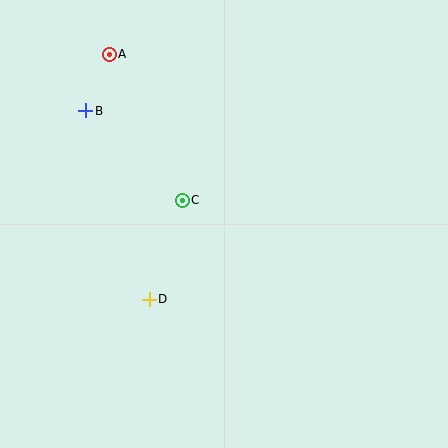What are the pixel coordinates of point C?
Point C is at (182, 200).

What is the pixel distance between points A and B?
The distance between A and B is 61 pixels.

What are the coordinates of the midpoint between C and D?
The midpoint between C and D is at (166, 250).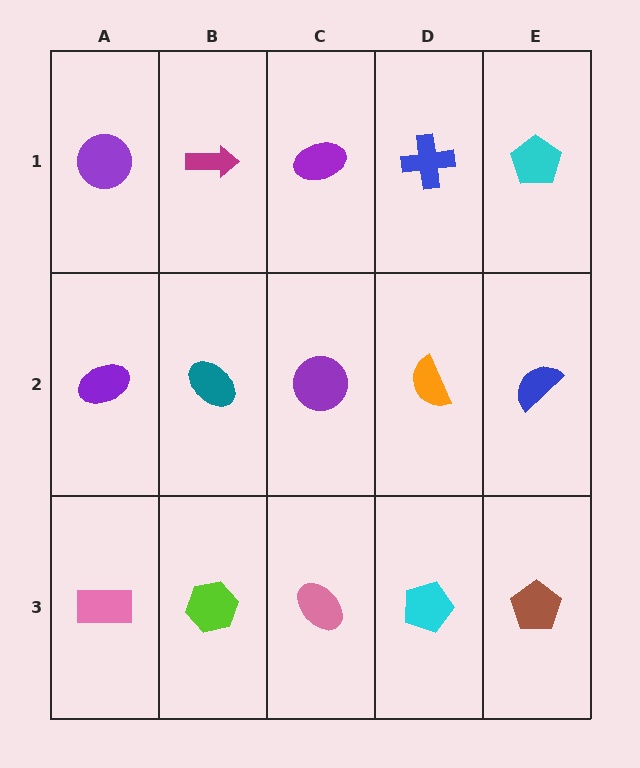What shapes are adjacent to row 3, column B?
A teal ellipse (row 2, column B), a pink rectangle (row 3, column A), a pink ellipse (row 3, column C).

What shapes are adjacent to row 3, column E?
A blue semicircle (row 2, column E), a cyan pentagon (row 3, column D).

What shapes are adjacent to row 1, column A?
A purple ellipse (row 2, column A), a magenta arrow (row 1, column B).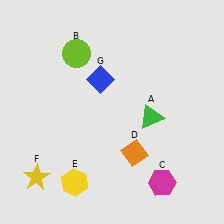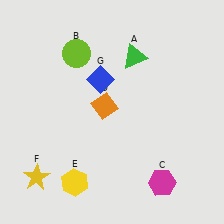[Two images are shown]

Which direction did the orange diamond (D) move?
The orange diamond (D) moved up.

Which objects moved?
The objects that moved are: the green triangle (A), the orange diamond (D).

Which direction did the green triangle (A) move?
The green triangle (A) moved up.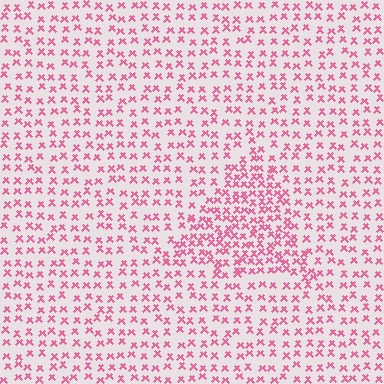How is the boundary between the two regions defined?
The boundary is defined by a change in element density (approximately 1.8x ratio). All elements are the same color, size, and shape.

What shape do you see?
I see a triangle.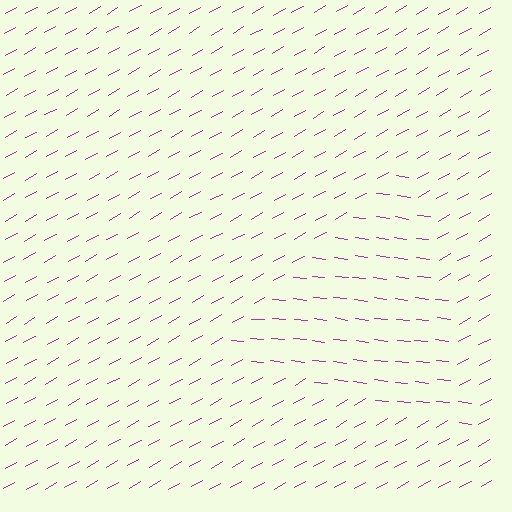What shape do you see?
I see a triangle.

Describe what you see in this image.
The image is filled with small magenta line segments. A triangle region in the image has lines oriented differently from the surrounding lines, creating a visible texture boundary.